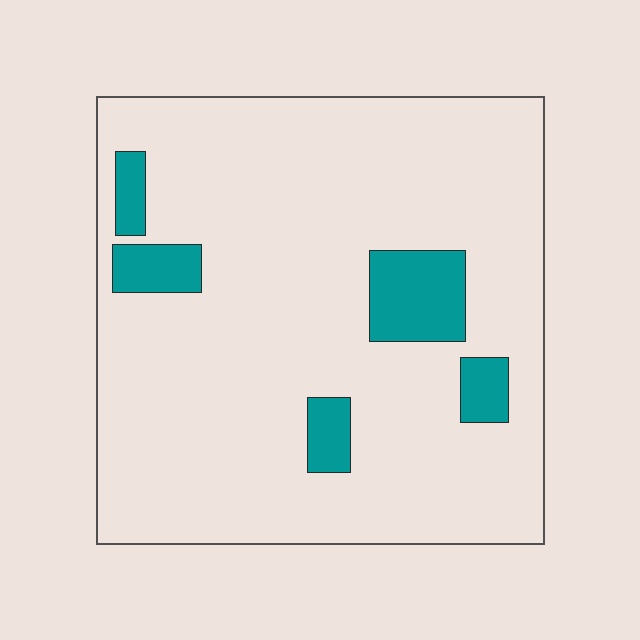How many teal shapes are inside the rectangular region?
5.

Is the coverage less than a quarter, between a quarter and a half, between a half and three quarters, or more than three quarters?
Less than a quarter.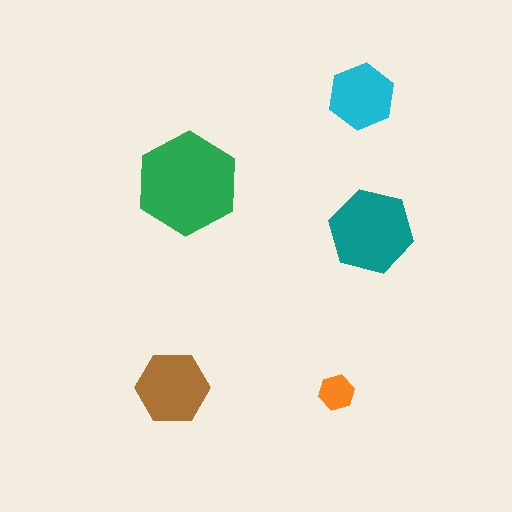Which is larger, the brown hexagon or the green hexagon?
The green one.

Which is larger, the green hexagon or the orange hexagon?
The green one.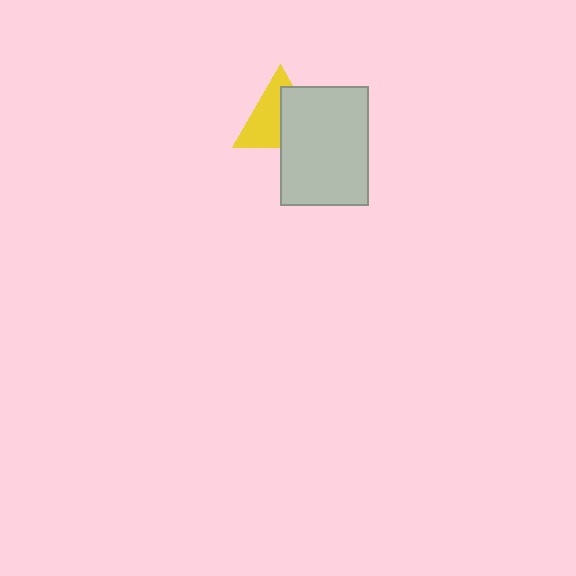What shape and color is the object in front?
The object in front is a light gray rectangle.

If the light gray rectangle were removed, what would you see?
You would see the complete yellow triangle.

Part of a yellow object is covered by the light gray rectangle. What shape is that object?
It is a triangle.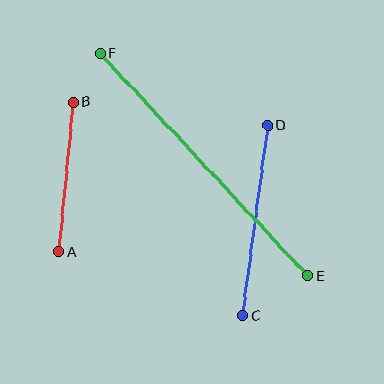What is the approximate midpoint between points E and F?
The midpoint is at approximately (204, 165) pixels.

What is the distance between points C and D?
The distance is approximately 192 pixels.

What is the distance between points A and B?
The distance is approximately 151 pixels.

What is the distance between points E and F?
The distance is approximately 304 pixels.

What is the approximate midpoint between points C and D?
The midpoint is at approximately (255, 221) pixels.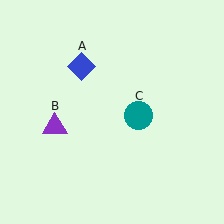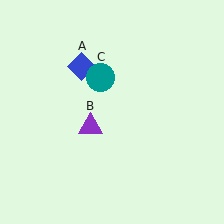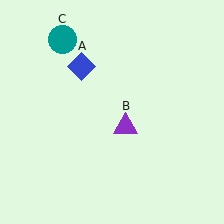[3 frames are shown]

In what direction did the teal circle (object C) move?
The teal circle (object C) moved up and to the left.